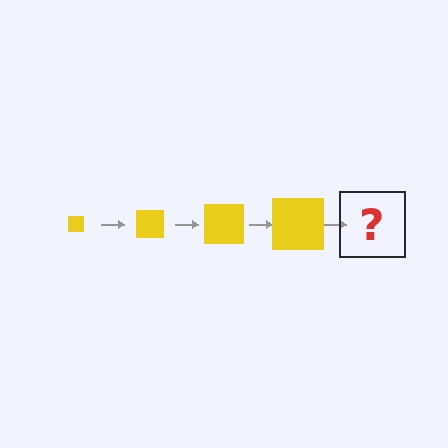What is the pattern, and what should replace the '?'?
The pattern is that the square gets progressively larger each step. The '?' should be a yellow square, larger than the previous one.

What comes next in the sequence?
The next element should be a yellow square, larger than the previous one.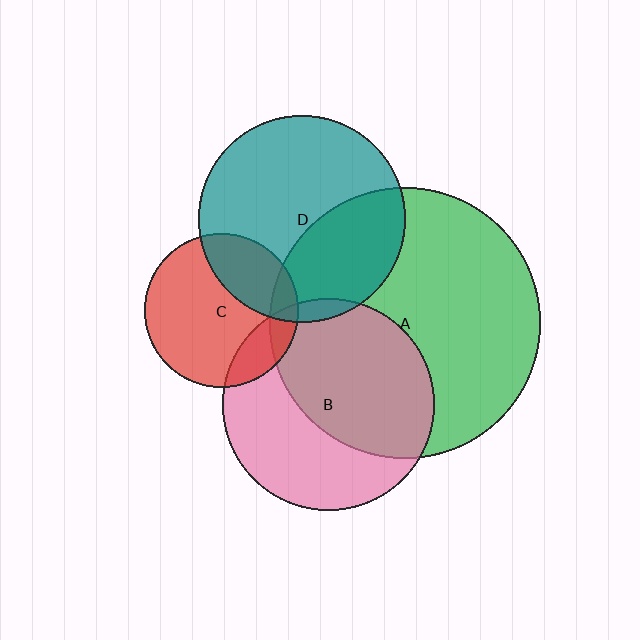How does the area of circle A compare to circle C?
Approximately 3.1 times.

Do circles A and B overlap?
Yes.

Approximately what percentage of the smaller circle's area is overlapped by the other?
Approximately 55%.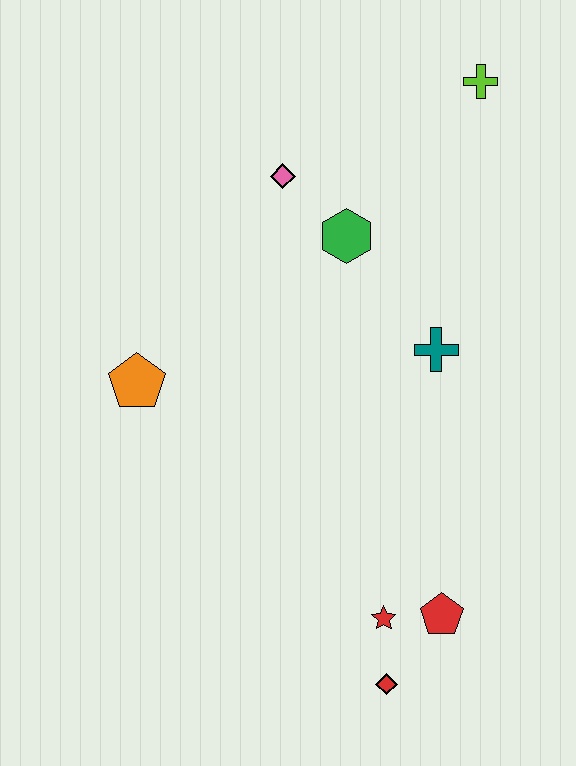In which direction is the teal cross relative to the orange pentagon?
The teal cross is to the right of the orange pentagon.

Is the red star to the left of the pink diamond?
No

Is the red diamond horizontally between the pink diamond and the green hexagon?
No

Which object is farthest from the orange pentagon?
The lime cross is farthest from the orange pentagon.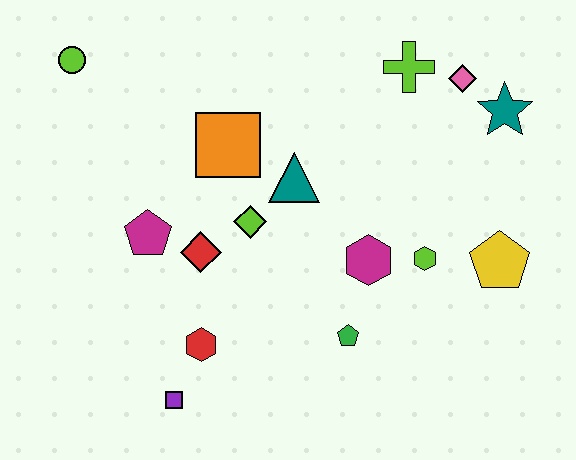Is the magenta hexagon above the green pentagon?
Yes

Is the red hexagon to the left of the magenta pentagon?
No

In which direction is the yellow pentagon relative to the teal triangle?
The yellow pentagon is to the right of the teal triangle.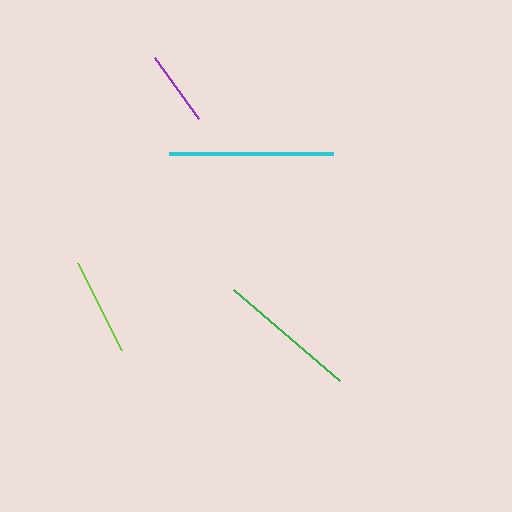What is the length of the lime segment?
The lime segment is approximately 98 pixels long.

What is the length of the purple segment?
The purple segment is approximately 75 pixels long.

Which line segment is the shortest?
The purple line is the shortest at approximately 75 pixels.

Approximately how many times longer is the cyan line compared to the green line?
The cyan line is approximately 1.2 times the length of the green line.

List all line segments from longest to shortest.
From longest to shortest: cyan, green, lime, purple.